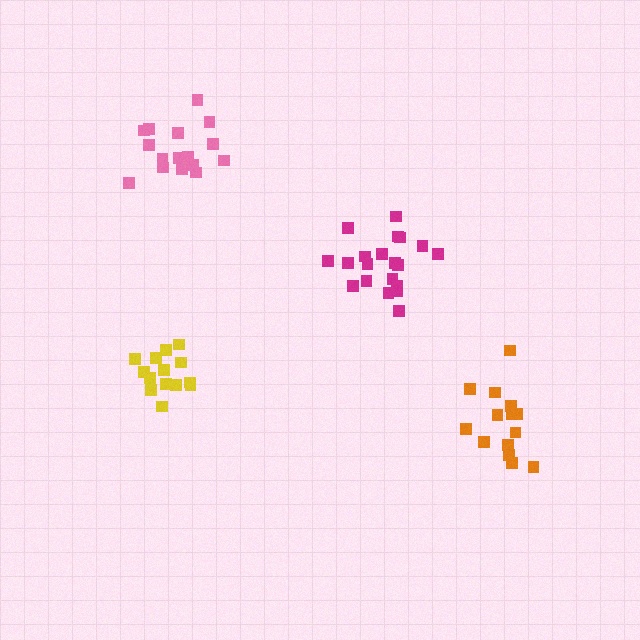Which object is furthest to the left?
The yellow cluster is leftmost.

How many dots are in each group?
Group 1: 20 dots, Group 2: 17 dots, Group 3: 14 dots, Group 4: 14 dots (65 total).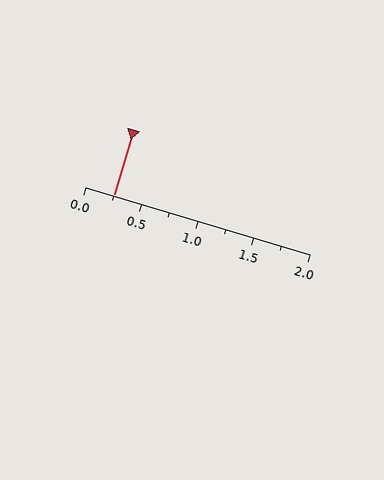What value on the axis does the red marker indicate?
The marker indicates approximately 0.25.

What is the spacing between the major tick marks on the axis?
The major ticks are spaced 0.5 apart.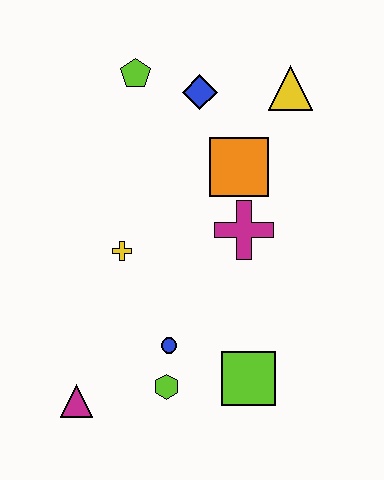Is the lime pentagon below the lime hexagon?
No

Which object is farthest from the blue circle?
The yellow triangle is farthest from the blue circle.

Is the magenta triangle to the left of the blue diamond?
Yes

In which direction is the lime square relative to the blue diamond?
The lime square is below the blue diamond.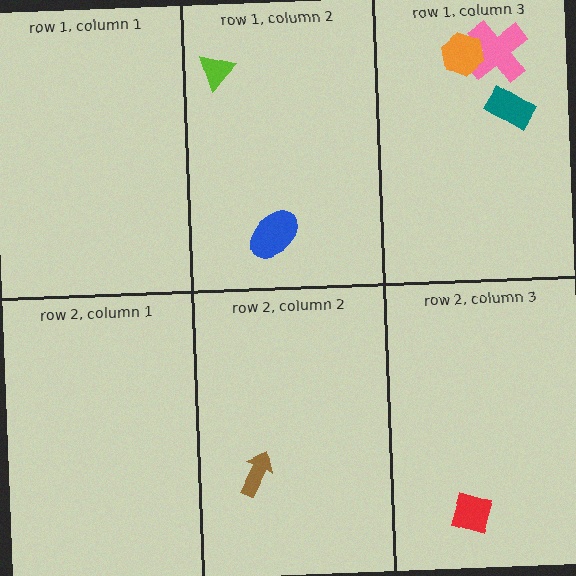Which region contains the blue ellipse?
The row 1, column 2 region.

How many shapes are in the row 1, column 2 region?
2.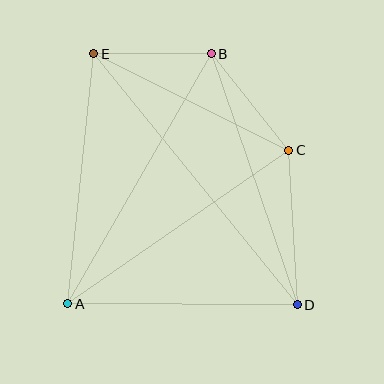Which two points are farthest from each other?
Points D and E are farthest from each other.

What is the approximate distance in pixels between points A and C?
The distance between A and C is approximately 269 pixels.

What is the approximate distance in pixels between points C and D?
The distance between C and D is approximately 155 pixels.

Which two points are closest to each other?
Points B and E are closest to each other.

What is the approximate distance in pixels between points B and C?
The distance between B and C is approximately 123 pixels.